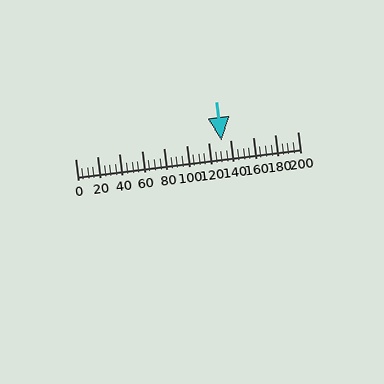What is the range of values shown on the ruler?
The ruler shows values from 0 to 200.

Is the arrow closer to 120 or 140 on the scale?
The arrow is closer to 140.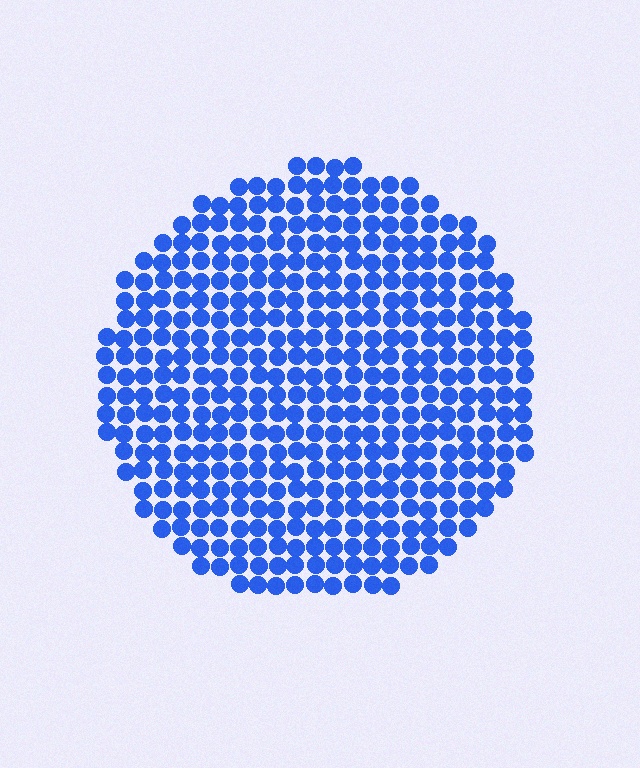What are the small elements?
The small elements are circles.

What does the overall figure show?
The overall figure shows a circle.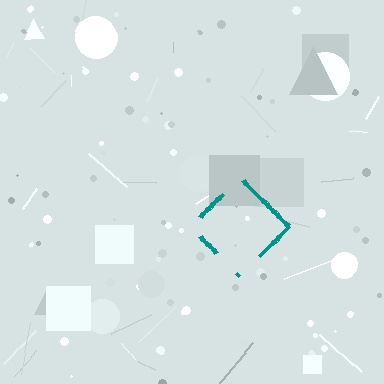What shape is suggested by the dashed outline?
The dashed outline suggests a diamond.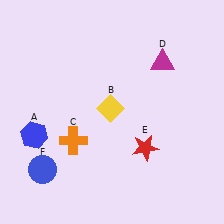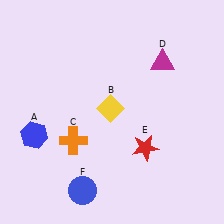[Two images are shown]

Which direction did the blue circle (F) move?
The blue circle (F) moved right.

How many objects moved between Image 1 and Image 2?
1 object moved between the two images.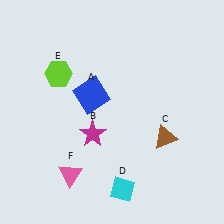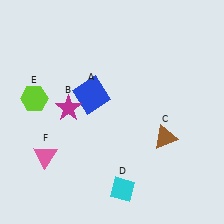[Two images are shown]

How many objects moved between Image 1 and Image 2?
3 objects moved between the two images.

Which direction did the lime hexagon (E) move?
The lime hexagon (E) moved down.